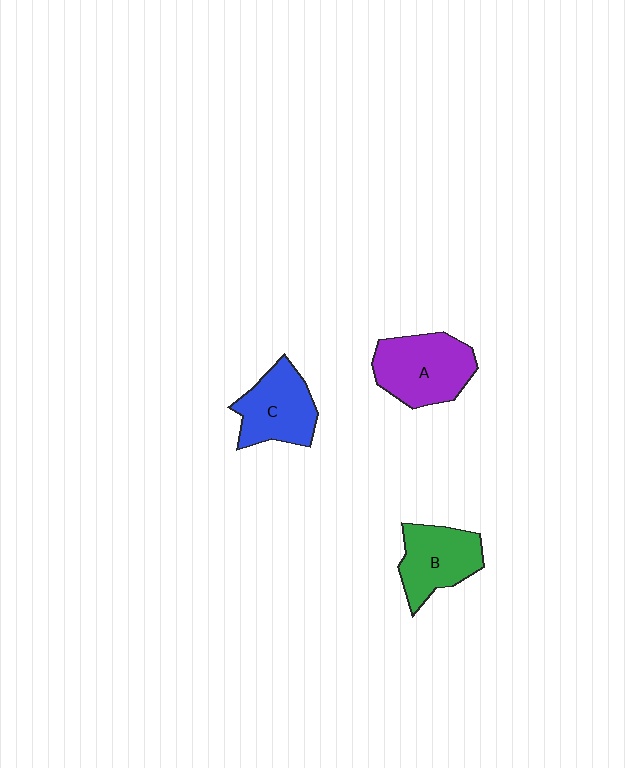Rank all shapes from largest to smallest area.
From largest to smallest: A (purple), C (blue), B (green).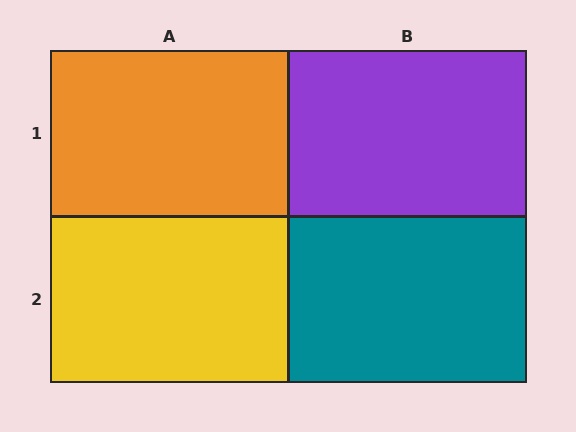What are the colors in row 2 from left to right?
Yellow, teal.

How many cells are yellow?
1 cell is yellow.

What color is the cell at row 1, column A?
Orange.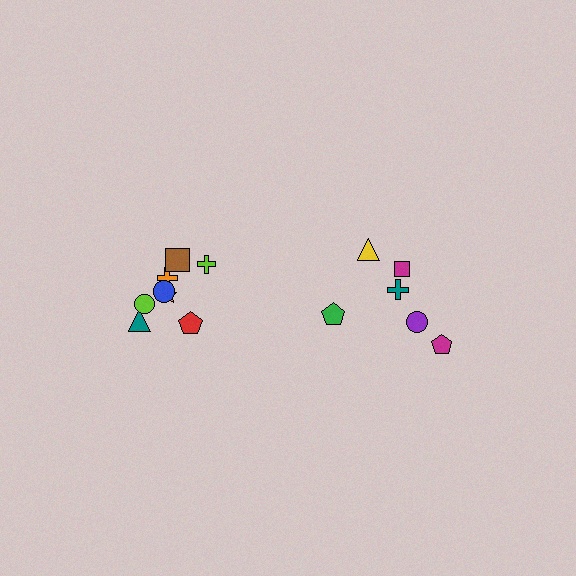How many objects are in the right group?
There are 6 objects.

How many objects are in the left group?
There are 8 objects.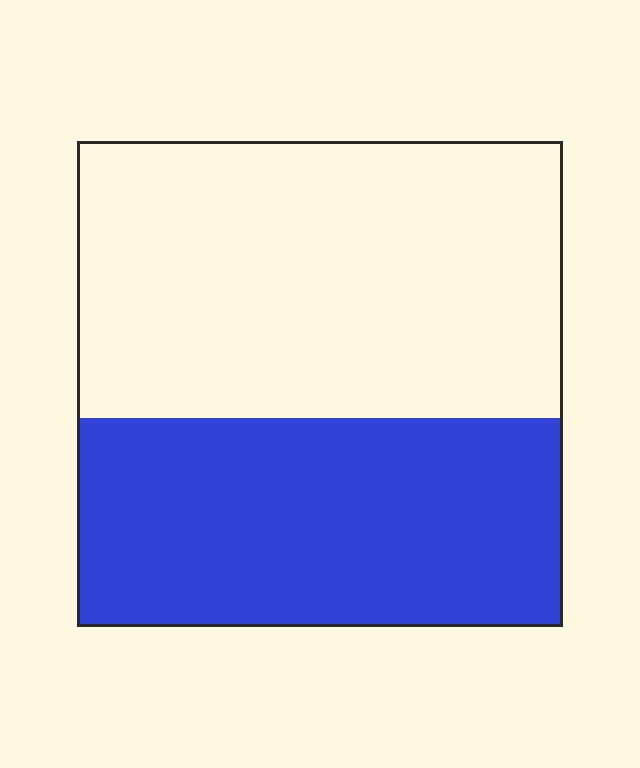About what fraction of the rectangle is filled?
About two fifths (2/5).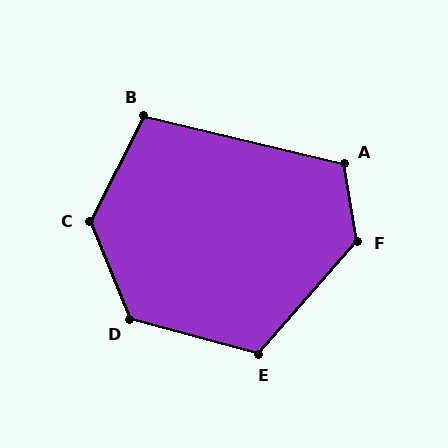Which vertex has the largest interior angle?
C, at approximately 131 degrees.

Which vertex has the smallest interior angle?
B, at approximately 104 degrees.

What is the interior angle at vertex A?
Approximately 113 degrees (obtuse).